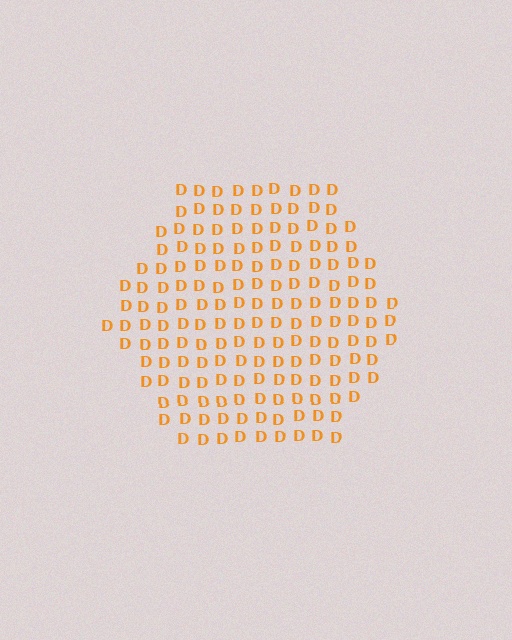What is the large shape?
The large shape is a hexagon.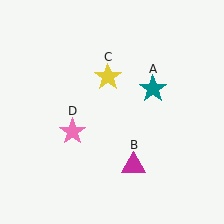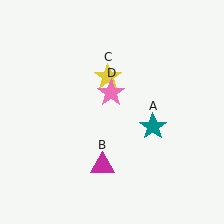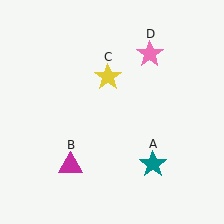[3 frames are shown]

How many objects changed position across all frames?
3 objects changed position: teal star (object A), magenta triangle (object B), pink star (object D).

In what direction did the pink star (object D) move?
The pink star (object D) moved up and to the right.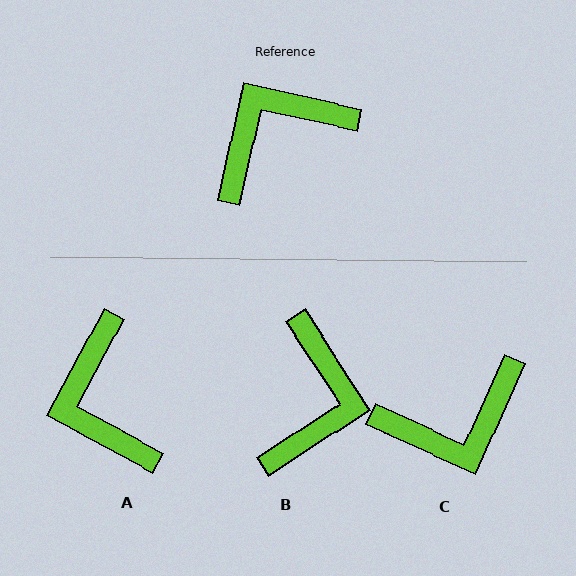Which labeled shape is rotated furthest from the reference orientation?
C, about 168 degrees away.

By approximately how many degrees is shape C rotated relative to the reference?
Approximately 168 degrees counter-clockwise.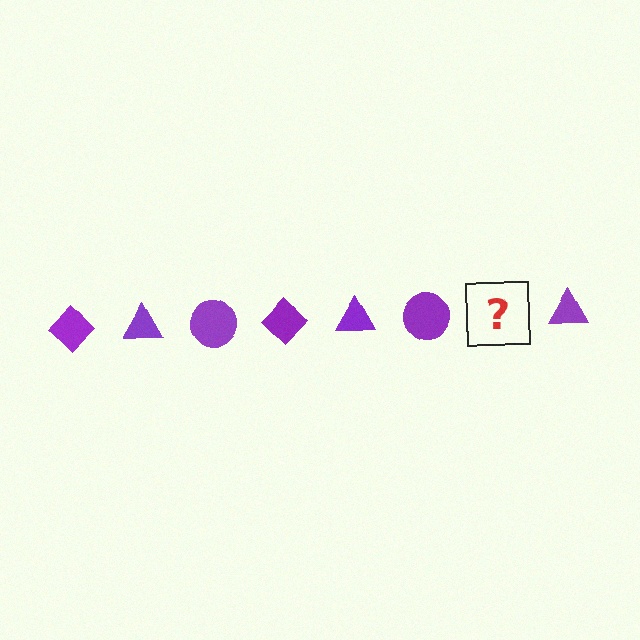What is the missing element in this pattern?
The missing element is a purple diamond.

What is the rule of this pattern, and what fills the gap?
The rule is that the pattern cycles through diamond, triangle, circle shapes in purple. The gap should be filled with a purple diamond.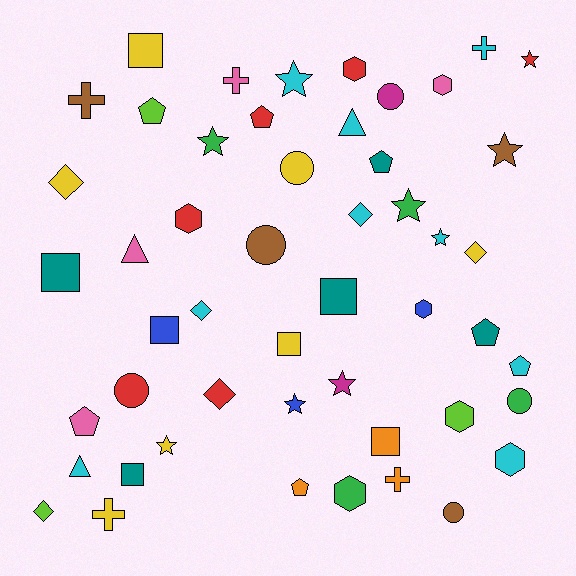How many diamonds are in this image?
There are 6 diamonds.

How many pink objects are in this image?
There are 4 pink objects.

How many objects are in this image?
There are 50 objects.